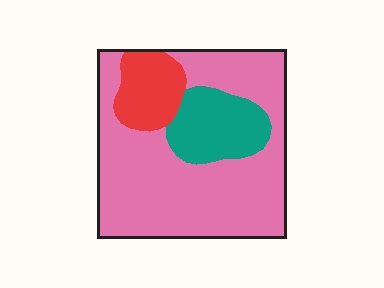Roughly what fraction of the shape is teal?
Teal covers about 15% of the shape.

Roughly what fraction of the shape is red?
Red covers 13% of the shape.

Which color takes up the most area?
Pink, at roughly 70%.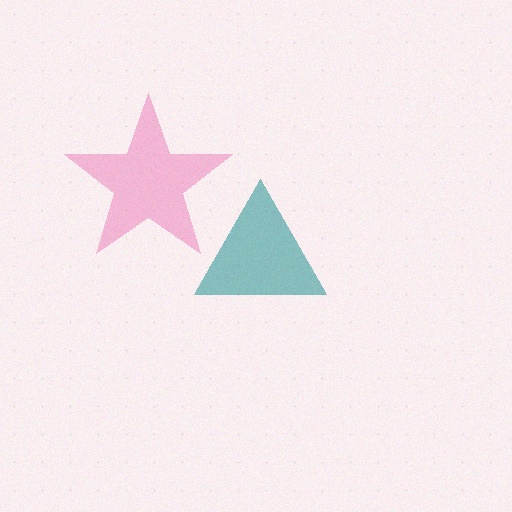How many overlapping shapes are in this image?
There are 2 overlapping shapes in the image.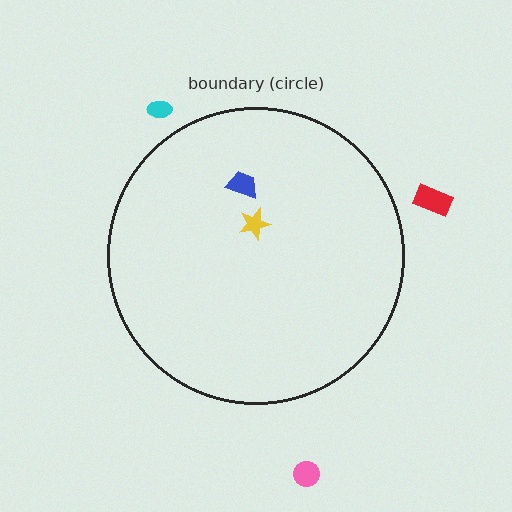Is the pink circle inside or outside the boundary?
Outside.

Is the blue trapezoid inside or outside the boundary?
Inside.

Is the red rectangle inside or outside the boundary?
Outside.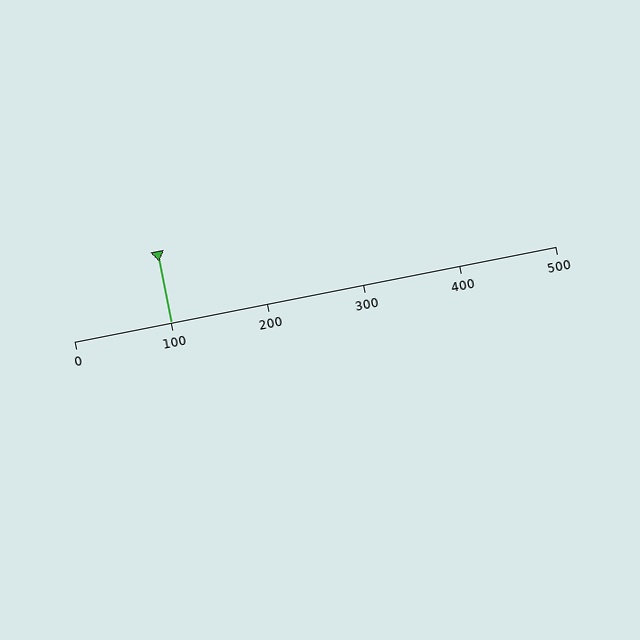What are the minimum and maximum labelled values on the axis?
The axis runs from 0 to 500.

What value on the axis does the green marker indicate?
The marker indicates approximately 100.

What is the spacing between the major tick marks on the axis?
The major ticks are spaced 100 apart.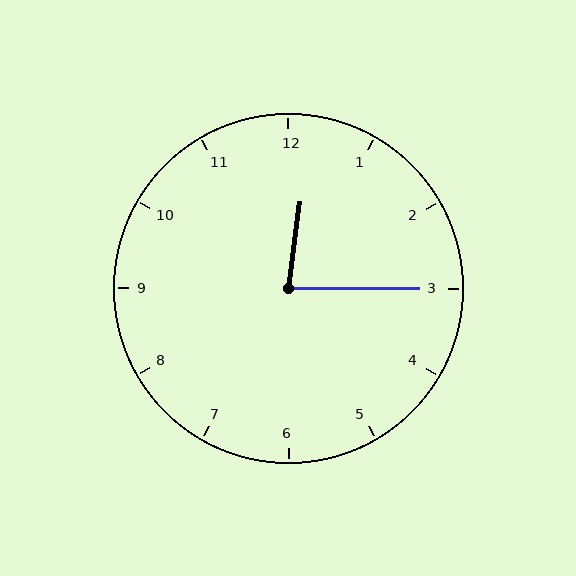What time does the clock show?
12:15.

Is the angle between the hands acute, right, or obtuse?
It is acute.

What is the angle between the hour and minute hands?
Approximately 82 degrees.